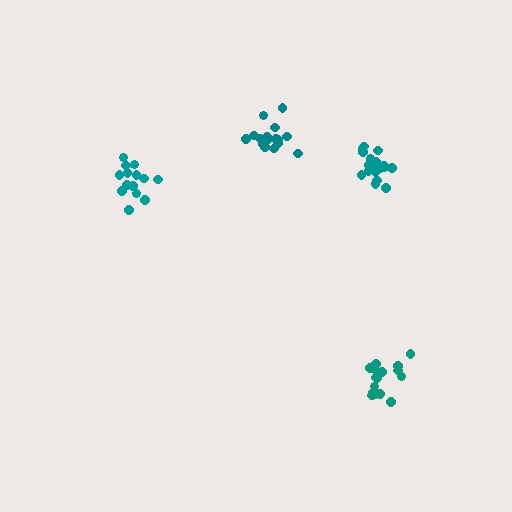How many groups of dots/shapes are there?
There are 4 groups.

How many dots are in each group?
Group 1: 16 dots, Group 2: 15 dots, Group 3: 19 dots, Group 4: 16 dots (66 total).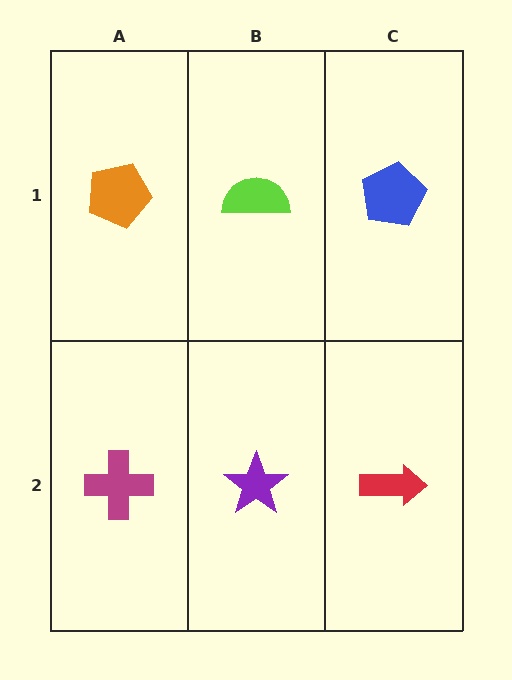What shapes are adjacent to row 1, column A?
A magenta cross (row 2, column A), a lime semicircle (row 1, column B).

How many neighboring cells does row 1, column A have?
2.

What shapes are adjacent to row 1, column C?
A red arrow (row 2, column C), a lime semicircle (row 1, column B).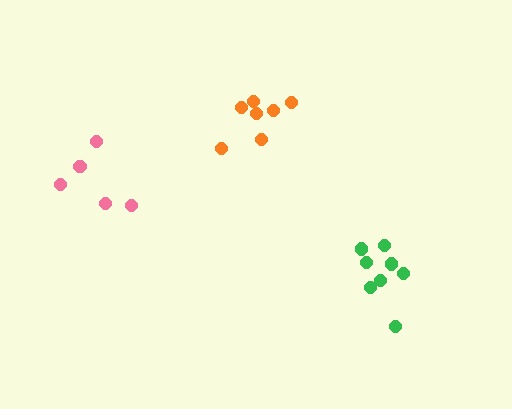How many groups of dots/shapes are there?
There are 3 groups.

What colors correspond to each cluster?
The clusters are colored: pink, orange, green.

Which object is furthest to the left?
The pink cluster is leftmost.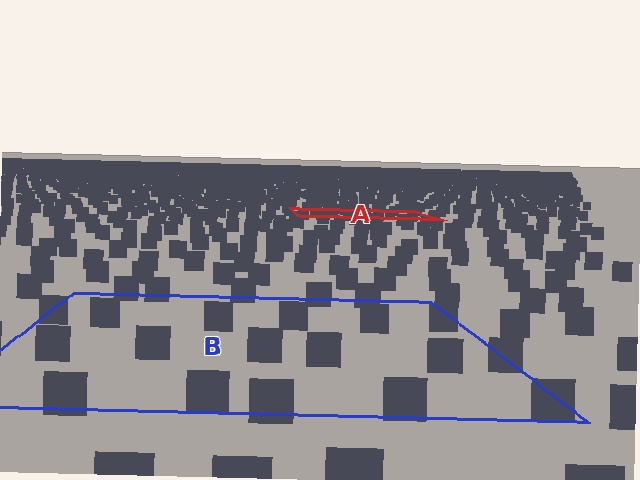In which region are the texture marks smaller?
The texture marks are smaller in region A, because it is farther away.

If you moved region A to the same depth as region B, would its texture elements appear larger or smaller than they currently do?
They would appear larger. At a closer depth, the same texture elements are projected at a bigger on-screen size.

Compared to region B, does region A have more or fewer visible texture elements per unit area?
Region A has more texture elements per unit area — they are packed more densely because it is farther away.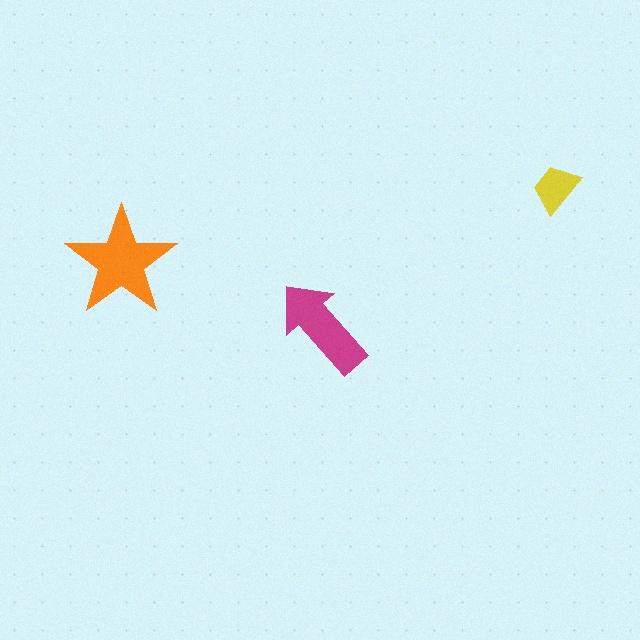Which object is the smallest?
The yellow trapezoid.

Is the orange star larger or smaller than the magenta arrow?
Larger.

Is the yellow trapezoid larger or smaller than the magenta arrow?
Smaller.